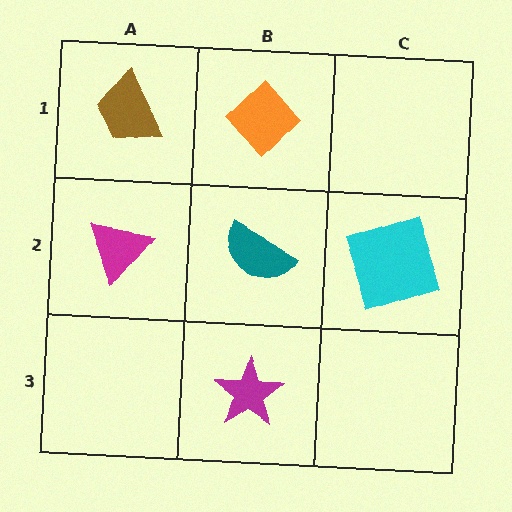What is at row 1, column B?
An orange diamond.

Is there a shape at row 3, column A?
No, that cell is empty.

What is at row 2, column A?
A magenta triangle.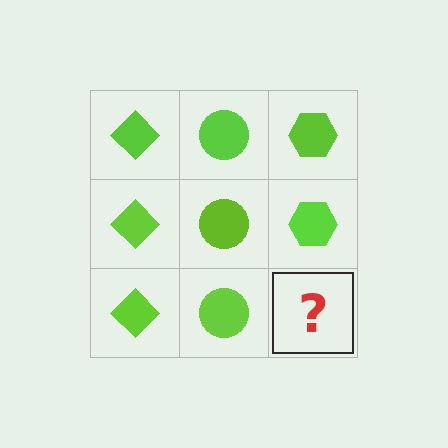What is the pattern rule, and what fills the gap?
The rule is that each column has a consistent shape. The gap should be filled with a lime hexagon.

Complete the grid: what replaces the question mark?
The question mark should be replaced with a lime hexagon.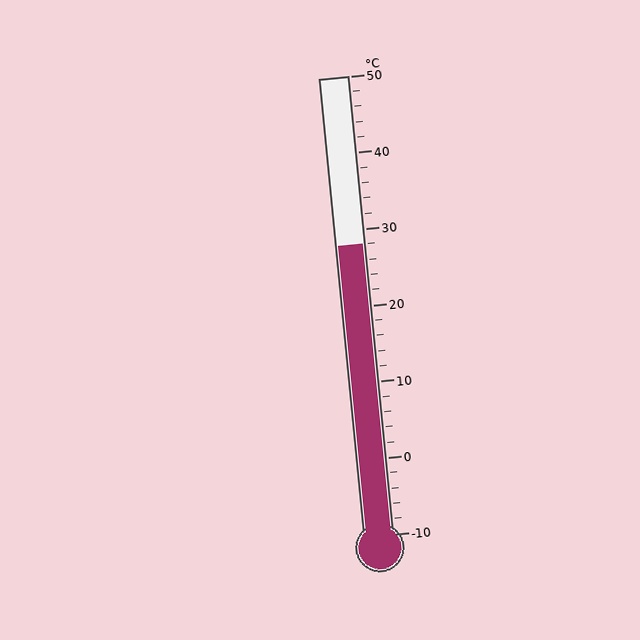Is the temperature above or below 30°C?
The temperature is below 30°C.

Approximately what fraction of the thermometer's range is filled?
The thermometer is filled to approximately 65% of its range.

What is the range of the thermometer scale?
The thermometer scale ranges from -10°C to 50°C.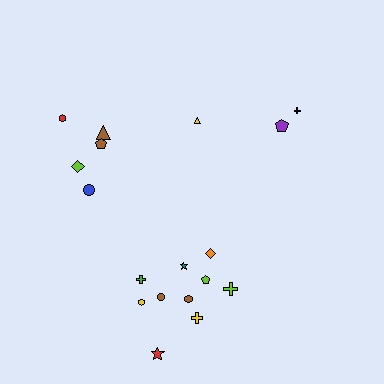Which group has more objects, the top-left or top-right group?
The top-left group.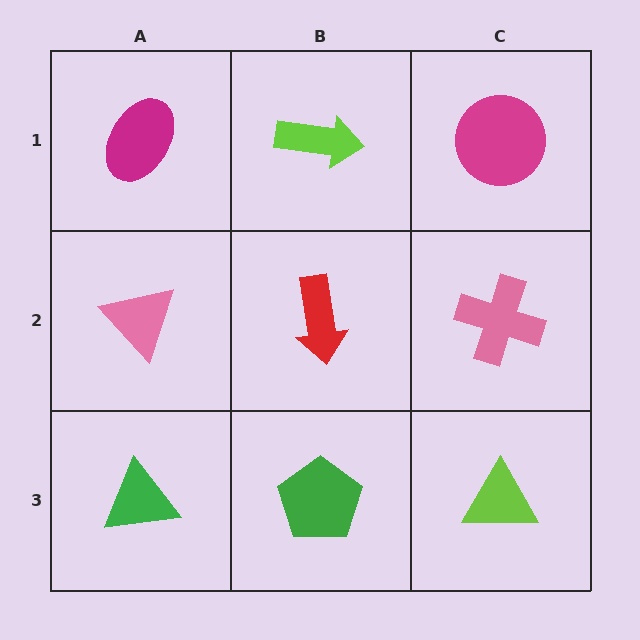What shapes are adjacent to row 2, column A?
A magenta ellipse (row 1, column A), a green triangle (row 3, column A), a red arrow (row 2, column B).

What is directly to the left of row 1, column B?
A magenta ellipse.